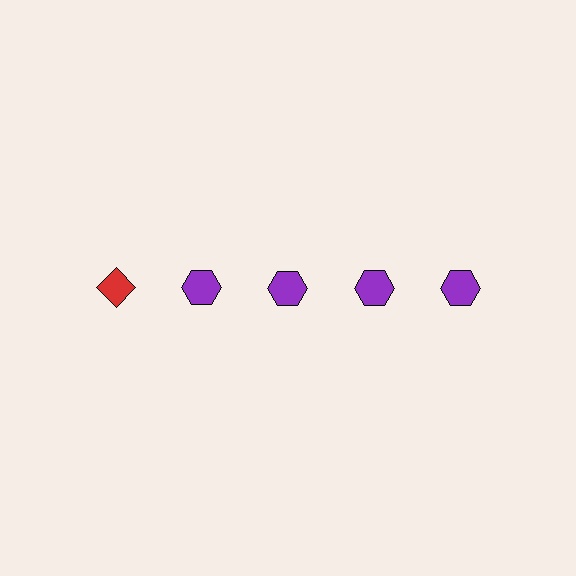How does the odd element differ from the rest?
It differs in both color (red instead of purple) and shape (diamond instead of hexagon).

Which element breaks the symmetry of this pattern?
The red diamond in the top row, leftmost column breaks the symmetry. All other shapes are purple hexagons.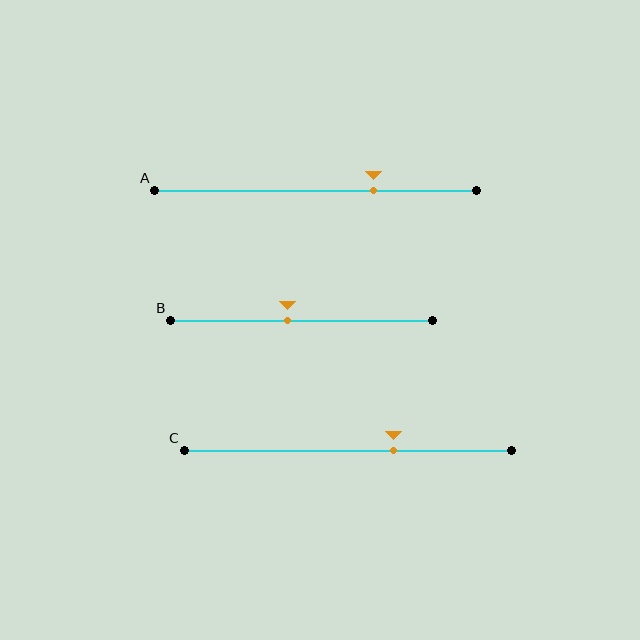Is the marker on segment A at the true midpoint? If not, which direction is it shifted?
No, the marker on segment A is shifted to the right by about 18% of the segment length.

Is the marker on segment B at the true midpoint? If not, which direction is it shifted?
No, the marker on segment B is shifted to the left by about 5% of the segment length.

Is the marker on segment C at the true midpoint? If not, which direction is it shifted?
No, the marker on segment C is shifted to the right by about 14% of the segment length.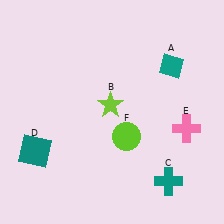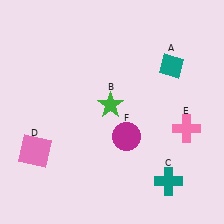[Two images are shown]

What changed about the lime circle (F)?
In Image 1, F is lime. In Image 2, it changed to magenta.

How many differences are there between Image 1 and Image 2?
There are 3 differences between the two images.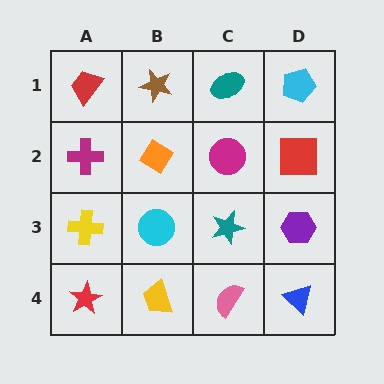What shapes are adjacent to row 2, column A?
A red trapezoid (row 1, column A), a yellow cross (row 3, column A), an orange diamond (row 2, column B).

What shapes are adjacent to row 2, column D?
A cyan pentagon (row 1, column D), a purple hexagon (row 3, column D), a magenta circle (row 2, column C).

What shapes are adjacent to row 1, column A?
A magenta cross (row 2, column A), a brown star (row 1, column B).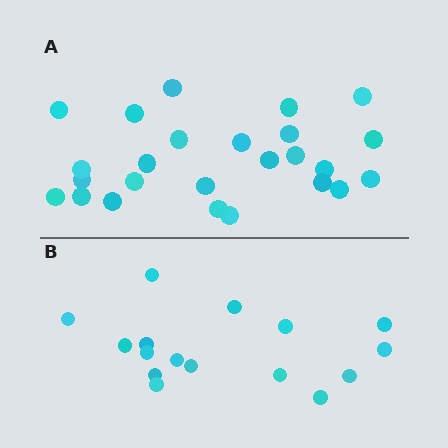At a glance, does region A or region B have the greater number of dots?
Region A (the top region) has more dots.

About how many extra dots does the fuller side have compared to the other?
Region A has roughly 8 or so more dots than region B.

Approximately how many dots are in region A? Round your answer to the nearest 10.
About 20 dots. (The exact count is 25, which rounds to 20.)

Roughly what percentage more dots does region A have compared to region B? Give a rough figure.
About 55% more.